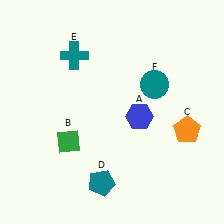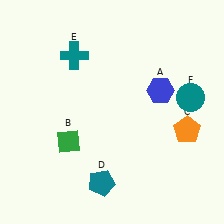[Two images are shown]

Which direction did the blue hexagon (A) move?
The blue hexagon (A) moved up.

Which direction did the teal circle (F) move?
The teal circle (F) moved right.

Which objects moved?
The objects that moved are: the blue hexagon (A), the teal circle (F).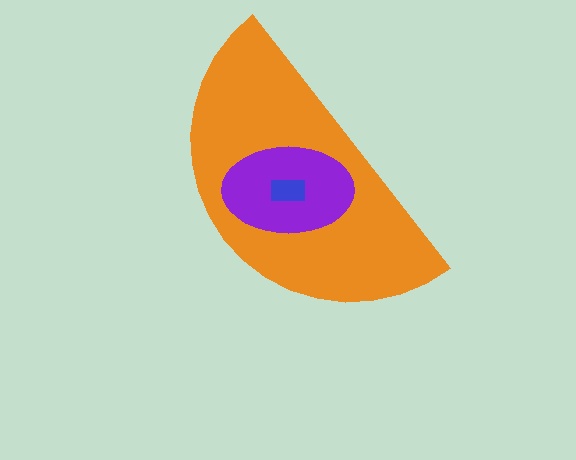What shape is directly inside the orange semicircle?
The purple ellipse.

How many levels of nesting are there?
3.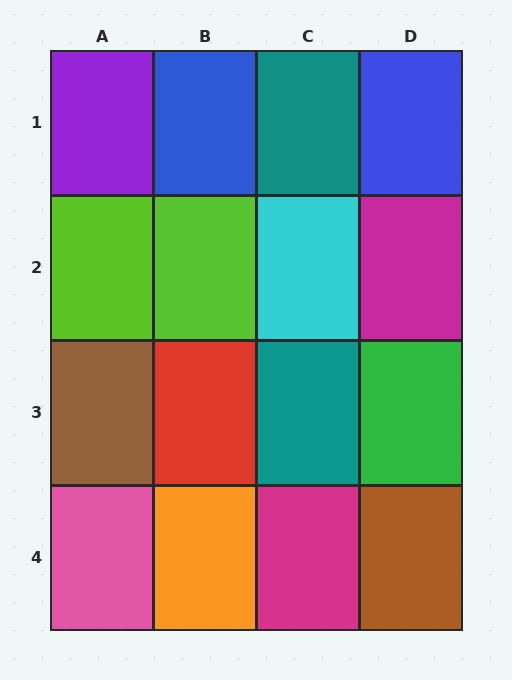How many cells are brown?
2 cells are brown.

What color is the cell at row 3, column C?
Teal.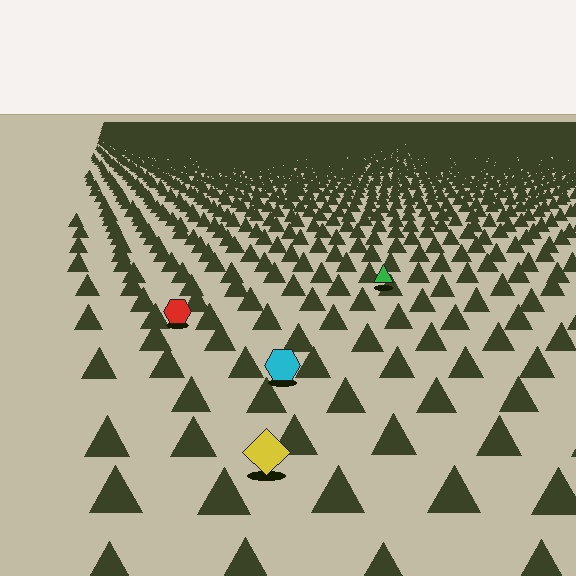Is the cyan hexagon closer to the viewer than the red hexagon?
Yes. The cyan hexagon is closer — you can tell from the texture gradient: the ground texture is coarser near it.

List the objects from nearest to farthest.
From nearest to farthest: the yellow diamond, the cyan hexagon, the red hexagon, the green triangle.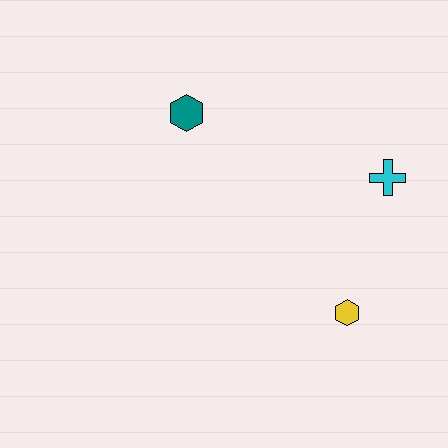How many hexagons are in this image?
There are 2 hexagons.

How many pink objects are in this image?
There are no pink objects.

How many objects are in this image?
There are 3 objects.